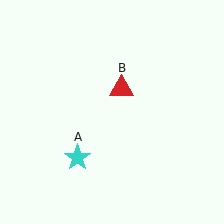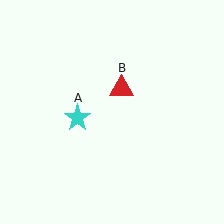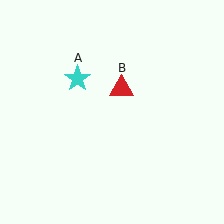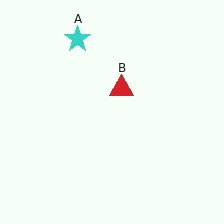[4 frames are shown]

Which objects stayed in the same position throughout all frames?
Red triangle (object B) remained stationary.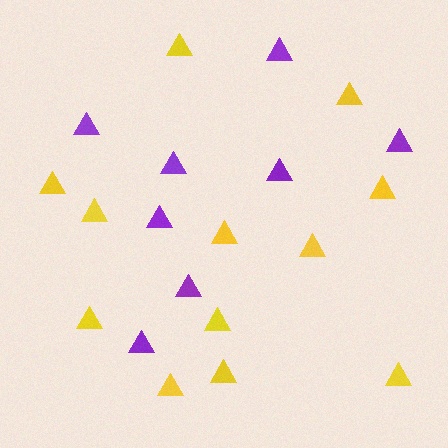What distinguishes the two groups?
There are 2 groups: one group of purple triangles (8) and one group of yellow triangles (12).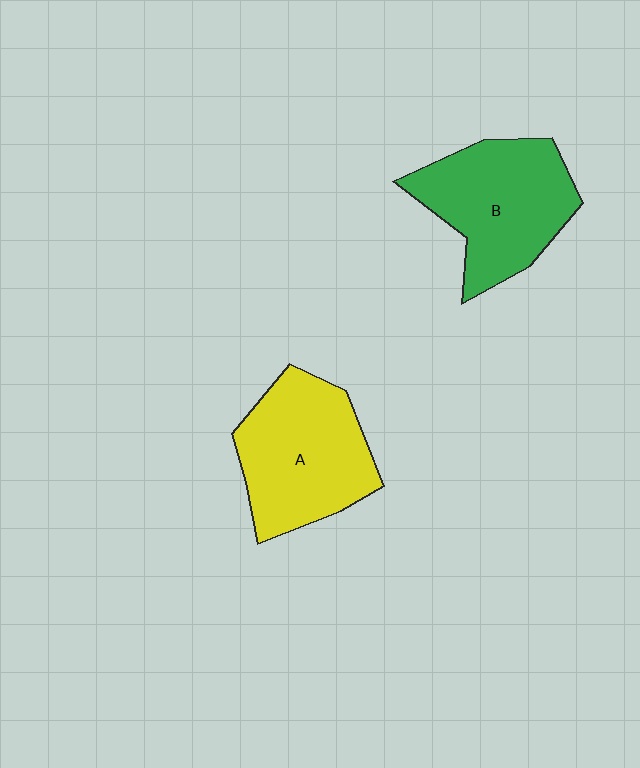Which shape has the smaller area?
Shape B (green).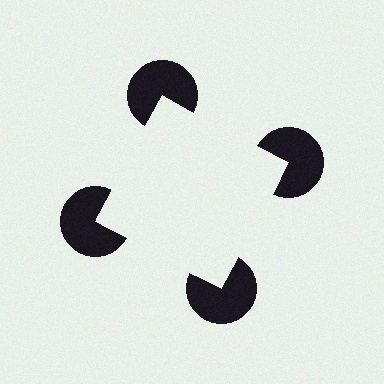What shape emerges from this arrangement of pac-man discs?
An illusory square — its edges are inferred from the aligned wedge cuts in the pac-man discs, not physically drawn.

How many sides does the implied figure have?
4 sides.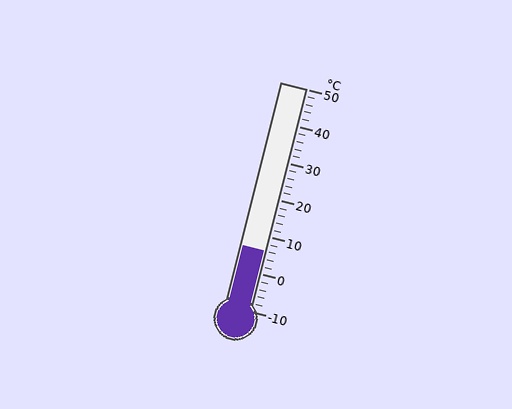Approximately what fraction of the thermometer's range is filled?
The thermometer is filled to approximately 25% of its range.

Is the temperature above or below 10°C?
The temperature is below 10°C.